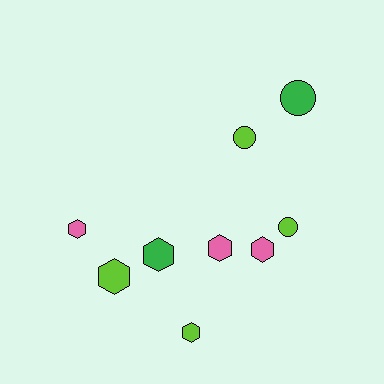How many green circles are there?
There is 1 green circle.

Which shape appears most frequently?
Hexagon, with 6 objects.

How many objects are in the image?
There are 9 objects.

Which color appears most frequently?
Lime, with 4 objects.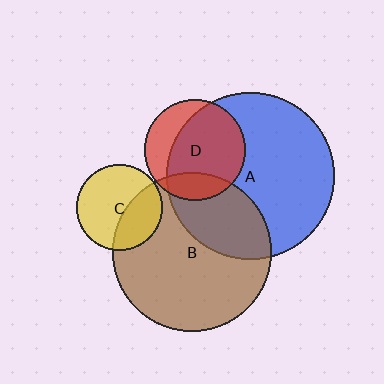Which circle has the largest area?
Circle A (blue).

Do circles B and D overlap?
Yes.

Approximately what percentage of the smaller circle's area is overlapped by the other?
Approximately 20%.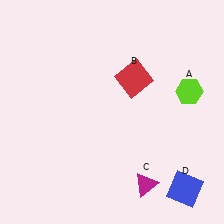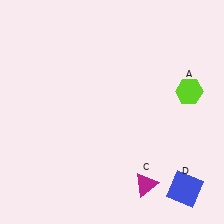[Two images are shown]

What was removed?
The red square (B) was removed in Image 2.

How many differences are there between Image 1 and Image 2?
There is 1 difference between the two images.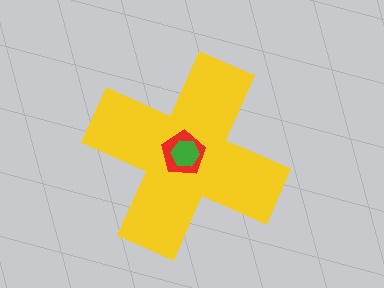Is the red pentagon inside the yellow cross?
Yes.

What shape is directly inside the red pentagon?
The green hexagon.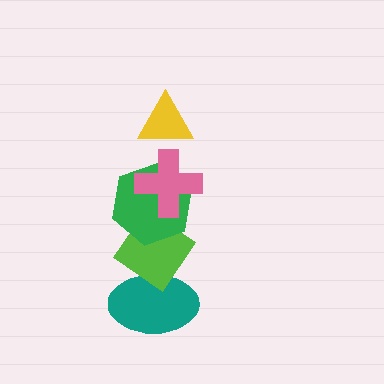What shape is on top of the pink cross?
The yellow triangle is on top of the pink cross.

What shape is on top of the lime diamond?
The green hexagon is on top of the lime diamond.